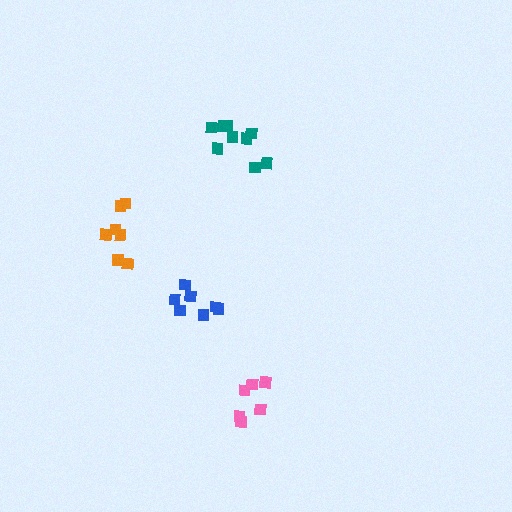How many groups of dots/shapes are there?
There are 4 groups.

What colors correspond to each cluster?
The clusters are colored: orange, teal, blue, pink.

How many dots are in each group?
Group 1: 7 dots, Group 2: 9 dots, Group 3: 7 dots, Group 4: 6 dots (29 total).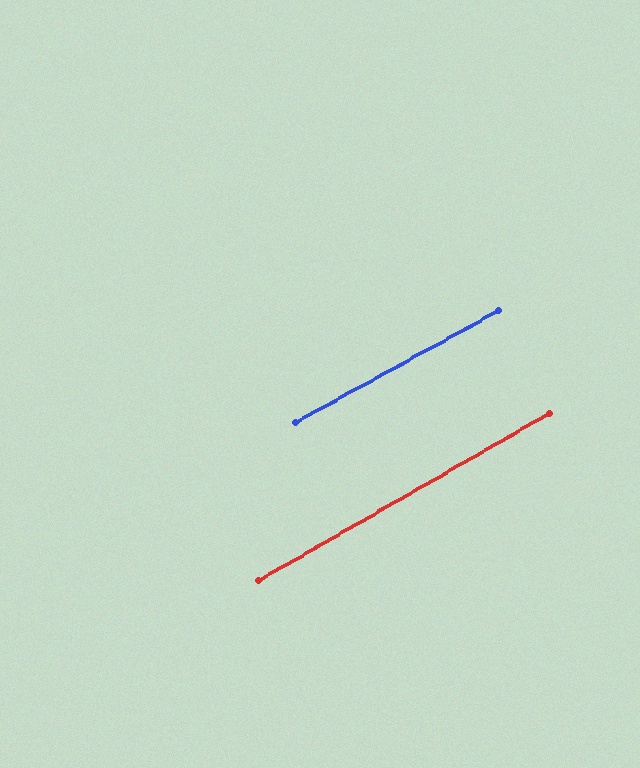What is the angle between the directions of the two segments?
Approximately 1 degree.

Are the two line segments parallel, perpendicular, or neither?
Parallel — their directions differ by only 0.9°.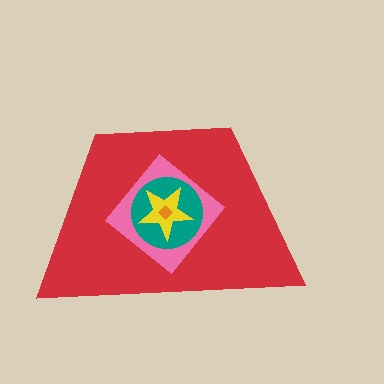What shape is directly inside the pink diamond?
The teal circle.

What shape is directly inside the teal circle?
The yellow star.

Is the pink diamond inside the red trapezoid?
Yes.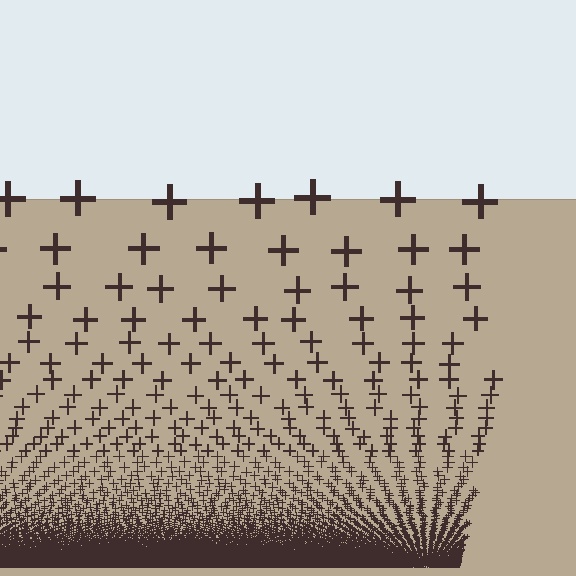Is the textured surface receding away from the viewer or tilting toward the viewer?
The surface appears to tilt toward the viewer. Texture elements get larger and sparser toward the top.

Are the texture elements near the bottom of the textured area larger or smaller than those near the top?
Smaller. The gradient is inverted — elements near the bottom are smaller and denser.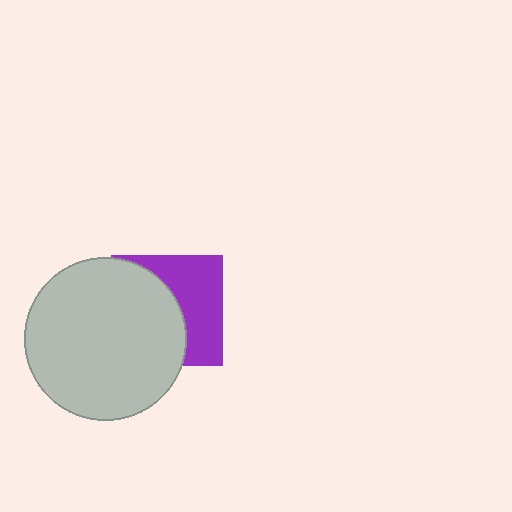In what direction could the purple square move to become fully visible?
The purple square could move right. That would shift it out from behind the light gray circle entirely.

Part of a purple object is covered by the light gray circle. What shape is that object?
It is a square.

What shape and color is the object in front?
The object in front is a light gray circle.